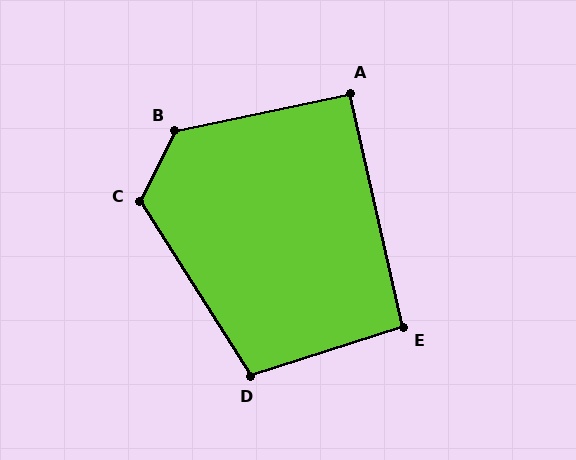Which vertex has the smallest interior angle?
A, at approximately 91 degrees.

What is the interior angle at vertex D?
Approximately 105 degrees (obtuse).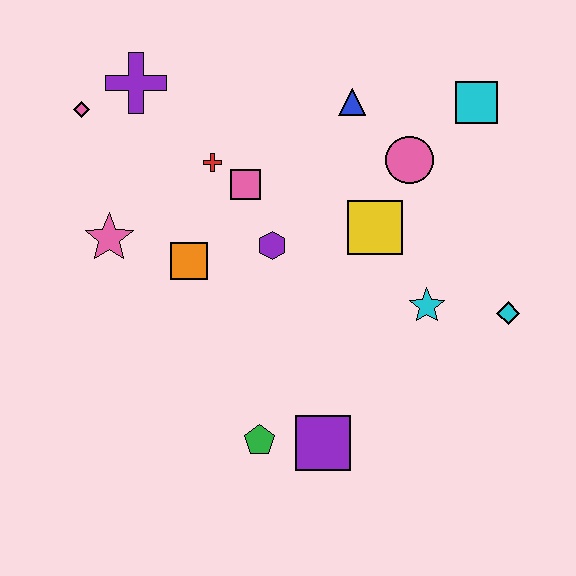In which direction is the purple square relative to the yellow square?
The purple square is below the yellow square.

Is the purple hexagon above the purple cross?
No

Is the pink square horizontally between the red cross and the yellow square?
Yes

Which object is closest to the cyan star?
The cyan diamond is closest to the cyan star.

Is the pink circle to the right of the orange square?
Yes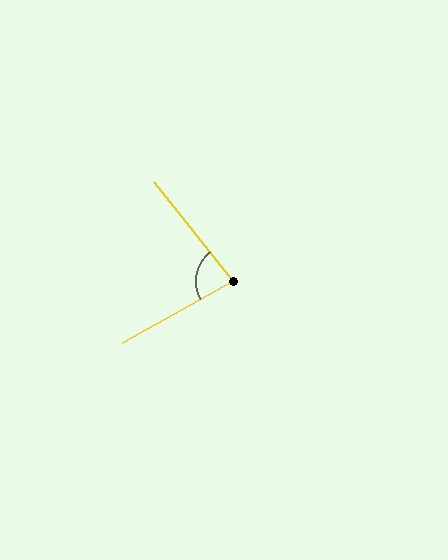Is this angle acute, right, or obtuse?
It is acute.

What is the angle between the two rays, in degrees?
Approximately 81 degrees.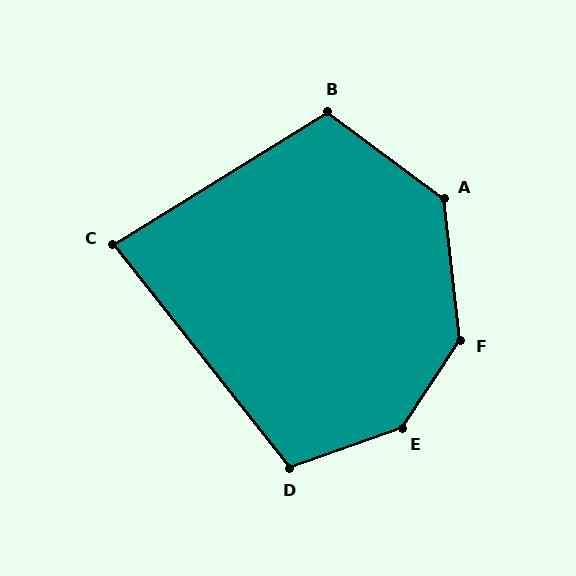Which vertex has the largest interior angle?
E, at approximately 144 degrees.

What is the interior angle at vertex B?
Approximately 112 degrees (obtuse).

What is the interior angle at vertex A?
Approximately 133 degrees (obtuse).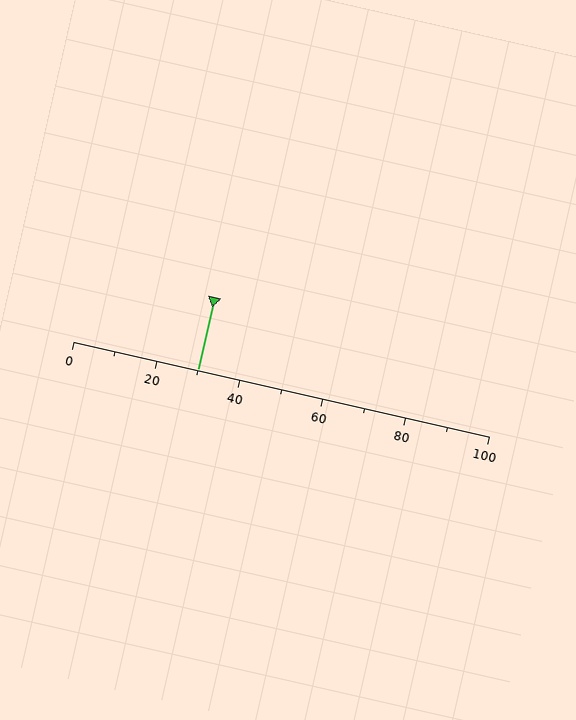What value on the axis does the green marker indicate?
The marker indicates approximately 30.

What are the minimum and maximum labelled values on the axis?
The axis runs from 0 to 100.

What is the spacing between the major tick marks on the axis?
The major ticks are spaced 20 apart.